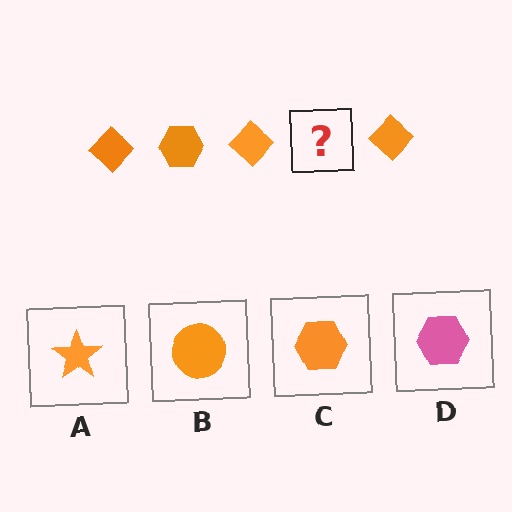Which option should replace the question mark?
Option C.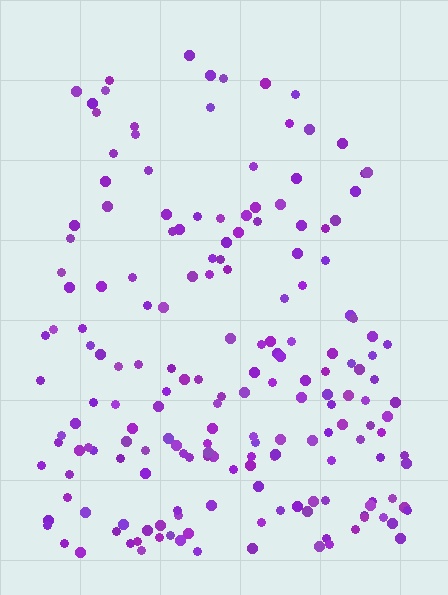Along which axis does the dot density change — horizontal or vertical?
Vertical.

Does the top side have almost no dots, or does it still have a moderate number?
Still a moderate number, just noticeably fewer than the bottom.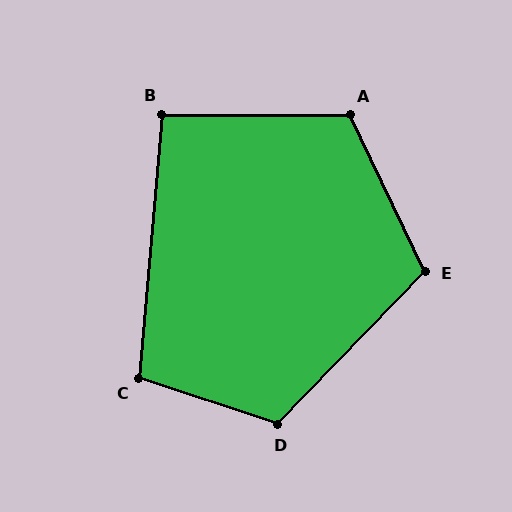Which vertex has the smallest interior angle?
B, at approximately 95 degrees.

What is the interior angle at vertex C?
Approximately 103 degrees (obtuse).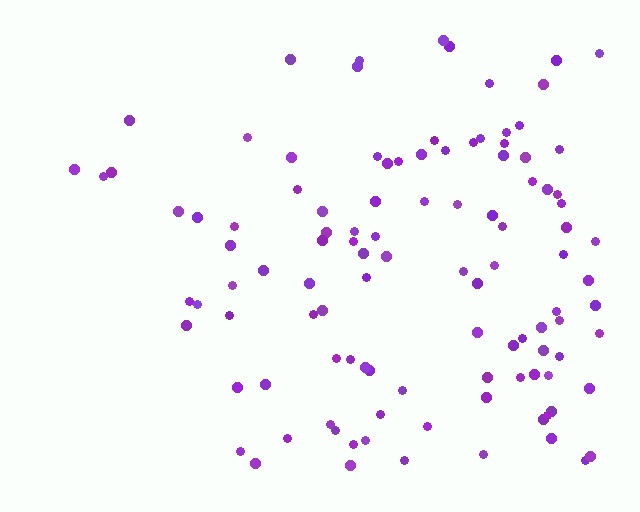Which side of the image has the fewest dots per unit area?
The left.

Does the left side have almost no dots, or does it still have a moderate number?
Still a moderate number, just noticeably fewer than the right.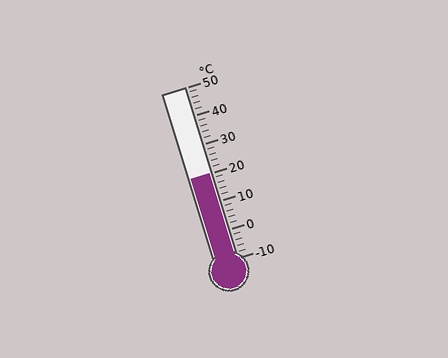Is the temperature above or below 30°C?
The temperature is below 30°C.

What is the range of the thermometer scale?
The thermometer scale ranges from -10°C to 50°C.